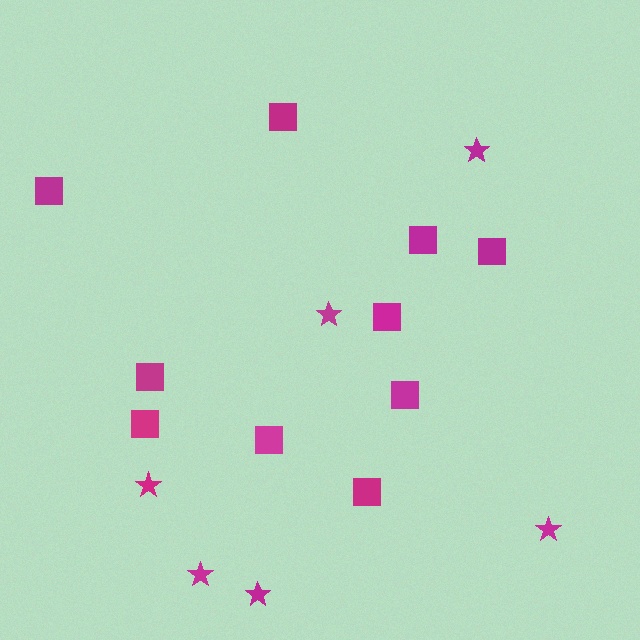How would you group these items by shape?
There are 2 groups: one group of stars (6) and one group of squares (10).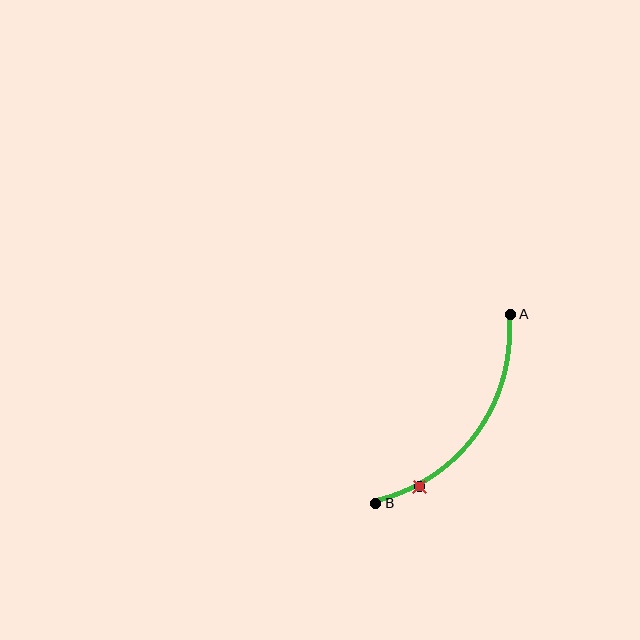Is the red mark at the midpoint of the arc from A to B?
No. The red mark lies on the arc but is closer to endpoint B. The arc midpoint would be at the point on the curve equidistant along the arc from both A and B.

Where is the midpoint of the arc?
The arc midpoint is the point on the curve farthest from the straight line joining A and B. It sits below and to the right of that line.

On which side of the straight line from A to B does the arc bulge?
The arc bulges below and to the right of the straight line connecting A and B.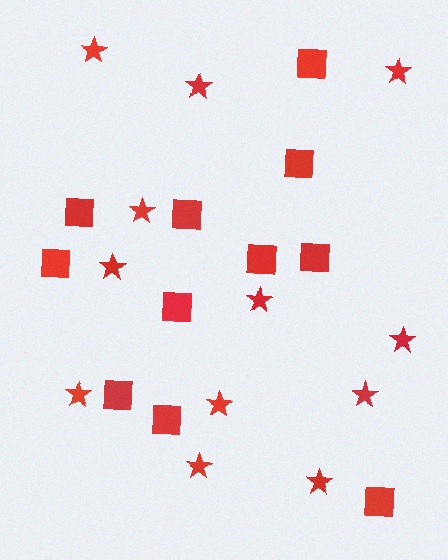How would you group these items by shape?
There are 2 groups: one group of stars (12) and one group of squares (11).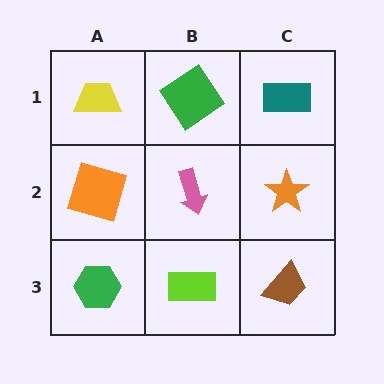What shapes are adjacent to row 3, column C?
An orange star (row 2, column C), a lime rectangle (row 3, column B).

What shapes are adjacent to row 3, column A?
An orange square (row 2, column A), a lime rectangle (row 3, column B).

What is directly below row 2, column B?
A lime rectangle.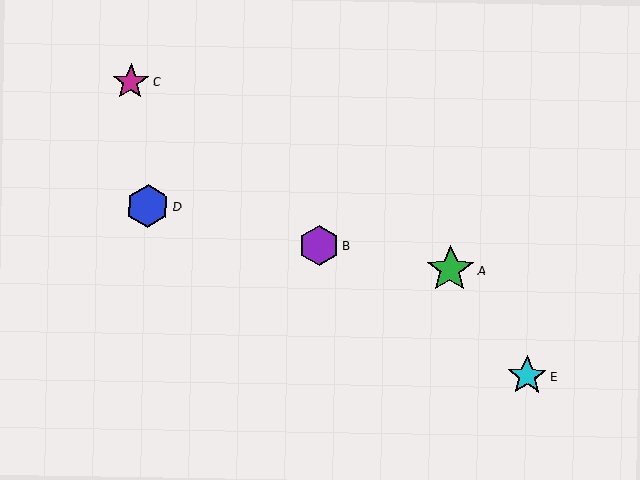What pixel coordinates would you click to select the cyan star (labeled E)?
Click at (527, 376) to select the cyan star E.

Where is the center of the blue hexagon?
The center of the blue hexagon is at (148, 206).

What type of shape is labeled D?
Shape D is a blue hexagon.